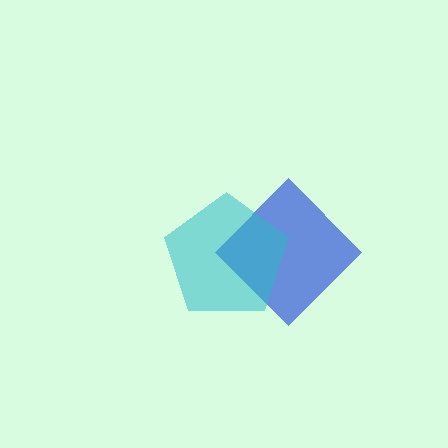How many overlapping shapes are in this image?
There are 2 overlapping shapes in the image.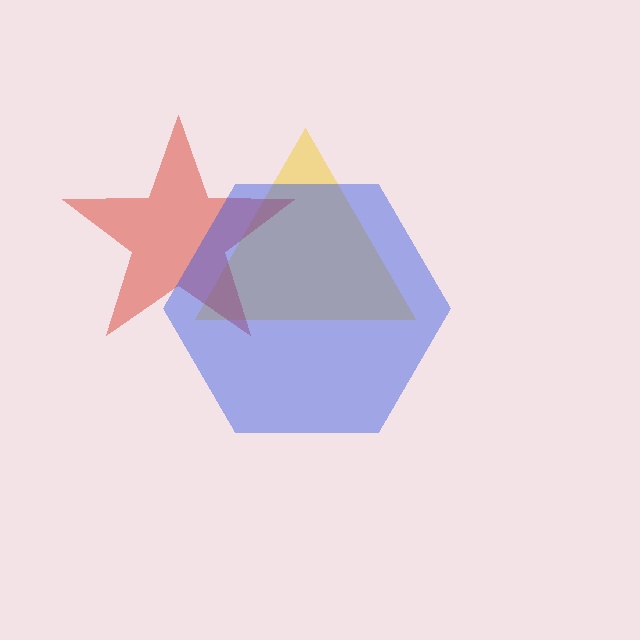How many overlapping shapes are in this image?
There are 3 overlapping shapes in the image.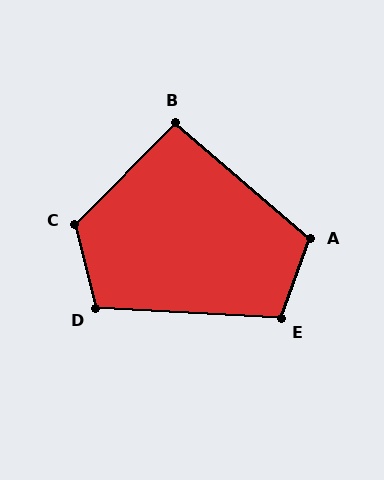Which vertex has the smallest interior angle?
B, at approximately 94 degrees.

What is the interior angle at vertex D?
Approximately 107 degrees (obtuse).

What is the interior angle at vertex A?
Approximately 110 degrees (obtuse).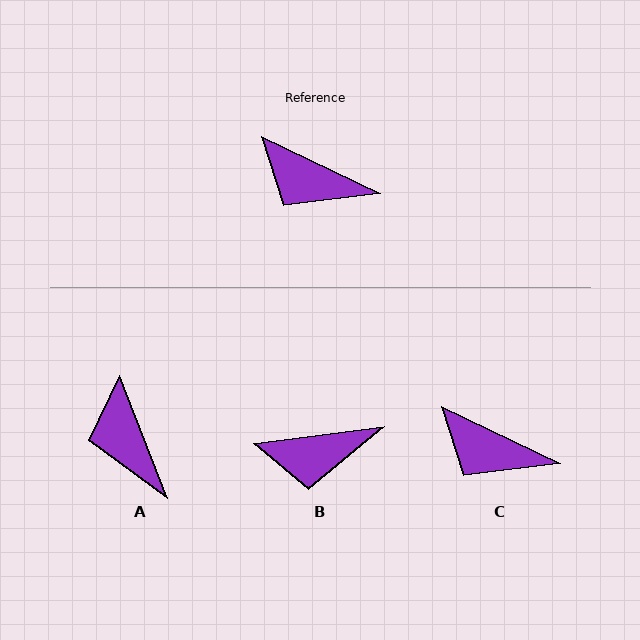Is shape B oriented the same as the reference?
No, it is off by about 33 degrees.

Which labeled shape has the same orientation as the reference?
C.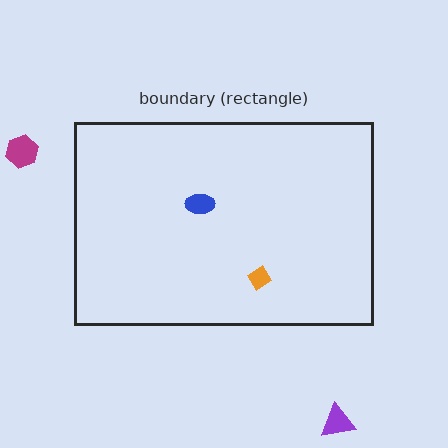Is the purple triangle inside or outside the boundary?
Outside.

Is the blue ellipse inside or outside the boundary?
Inside.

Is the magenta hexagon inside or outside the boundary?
Outside.